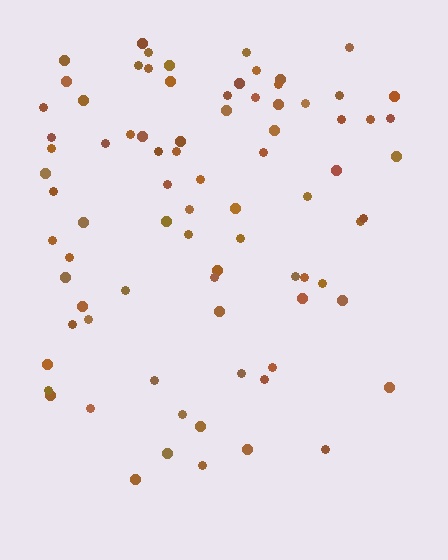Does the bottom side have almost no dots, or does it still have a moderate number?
Still a moderate number, just noticeably fewer than the top.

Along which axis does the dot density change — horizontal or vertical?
Vertical.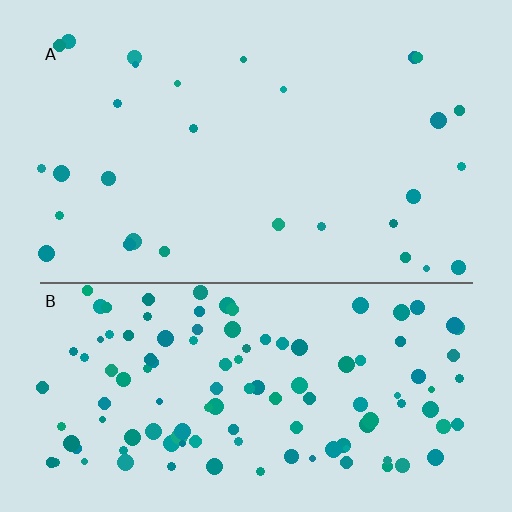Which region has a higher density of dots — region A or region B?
B (the bottom).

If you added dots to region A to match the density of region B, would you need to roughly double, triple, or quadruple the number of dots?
Approximately quadruple.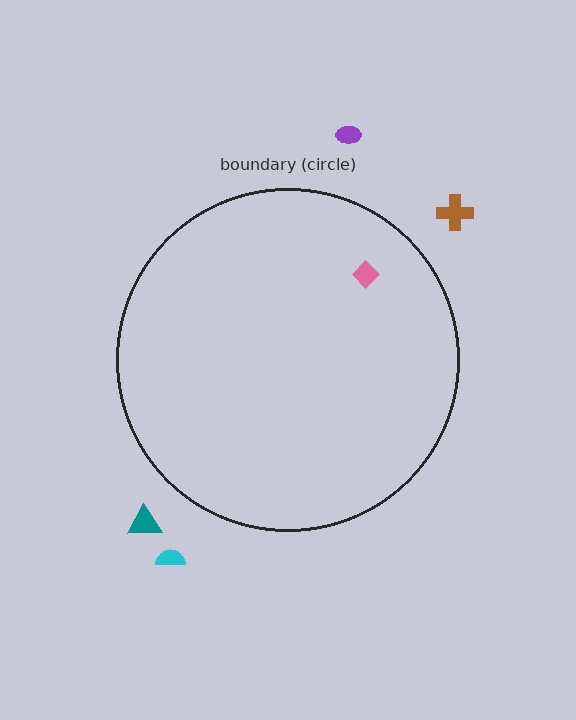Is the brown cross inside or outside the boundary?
Outside.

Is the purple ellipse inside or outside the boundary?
Outside.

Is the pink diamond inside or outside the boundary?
Inside.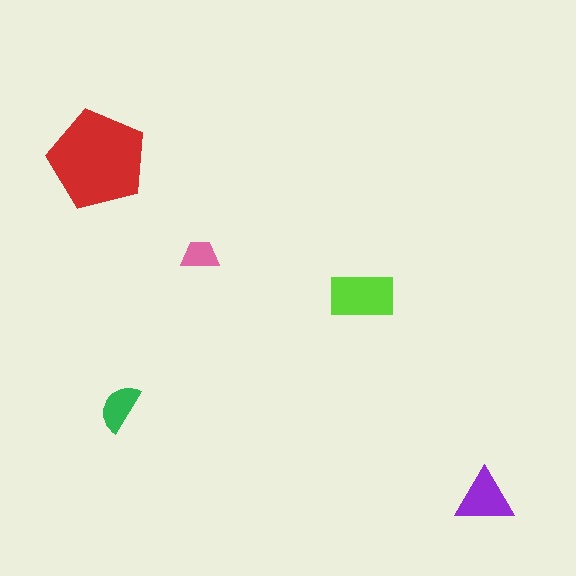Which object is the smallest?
The pink trapezoid.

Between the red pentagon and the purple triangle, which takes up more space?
The red pentagon.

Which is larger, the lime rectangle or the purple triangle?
The lime rectangle.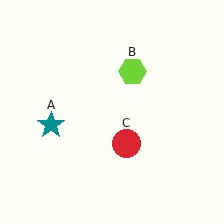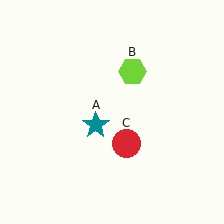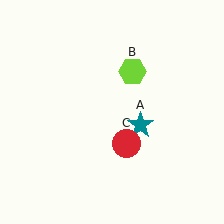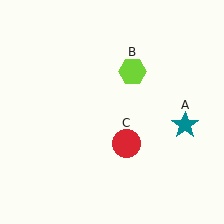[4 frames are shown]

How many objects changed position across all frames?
1 object changed position: teal star (object A).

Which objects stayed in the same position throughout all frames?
Lime hexagon (object B) and red circle (object C) remained stationary.